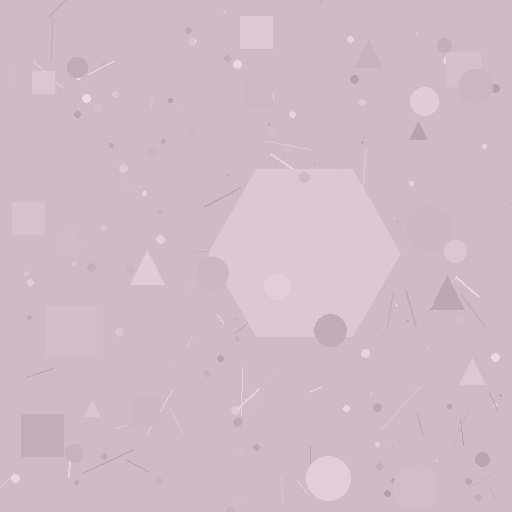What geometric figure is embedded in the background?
A hexagon is embedded in the background.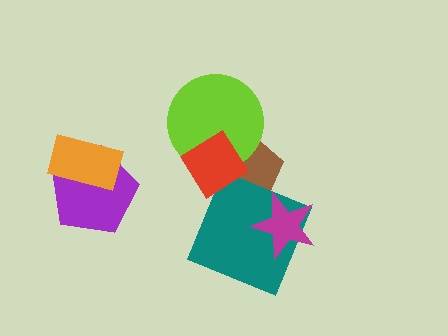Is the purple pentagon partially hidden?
Yes, it is partially covered by another shape.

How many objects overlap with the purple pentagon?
1 object overlaps with the purple pentagon.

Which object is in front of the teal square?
The magenta star is in front of the teal square.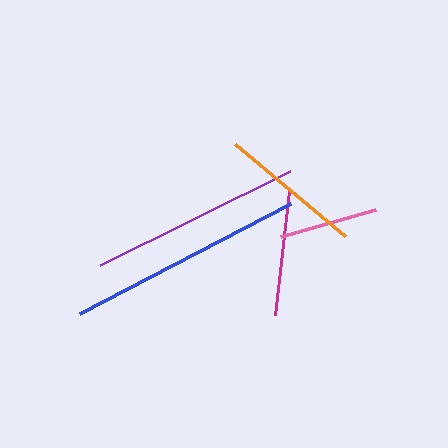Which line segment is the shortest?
The pink line is the shortest at approximately 98 pixels.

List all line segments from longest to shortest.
From longest to shortest: blue, purple, orange, magenta, pink.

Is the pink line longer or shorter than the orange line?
The orange line is longer than the pink line.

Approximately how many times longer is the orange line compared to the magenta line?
The orange line is approximately 1.1 times the length of the magenta line.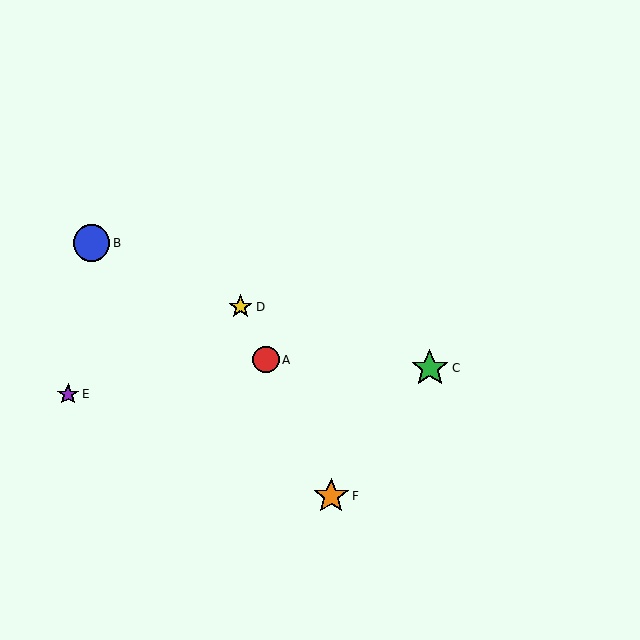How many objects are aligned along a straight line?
3 objects (A, D, F) are aligned along a straight line.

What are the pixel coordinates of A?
Object A is at (266, 360).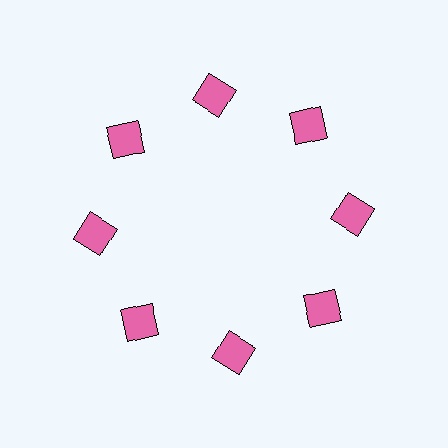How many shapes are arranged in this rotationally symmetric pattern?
There are 8 shapes, arranged in 8 groups of 1.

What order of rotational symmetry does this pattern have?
This pattern has 8-fold rotational symmetry.